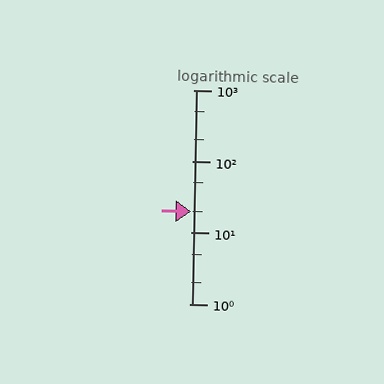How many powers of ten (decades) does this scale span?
The scale spans 3 decades, from 1 to 1000.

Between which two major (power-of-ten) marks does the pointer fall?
The pointer is between 10 and 100.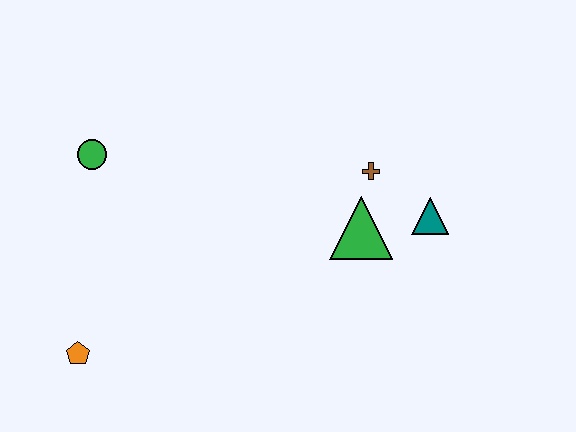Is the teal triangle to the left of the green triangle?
No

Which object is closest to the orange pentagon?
The green circle is closest to the orange pentagon.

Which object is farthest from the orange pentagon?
The teal triangle is farthest from the orange pentagon.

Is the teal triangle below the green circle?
Yes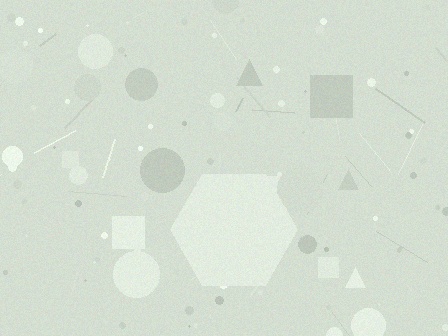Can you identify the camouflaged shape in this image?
The camouflaged shape is a hexagon.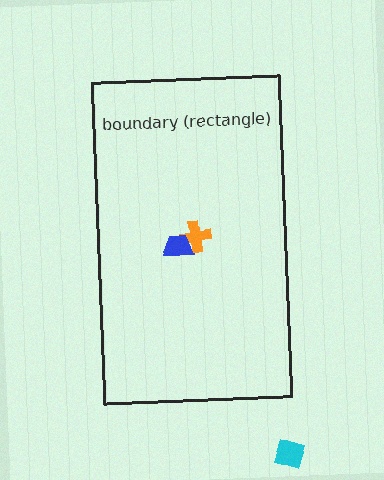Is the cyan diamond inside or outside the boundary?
Outside.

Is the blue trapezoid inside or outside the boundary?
Inside.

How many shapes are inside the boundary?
2 inside, 1 outside.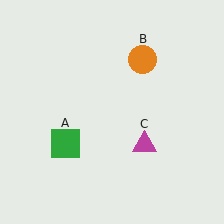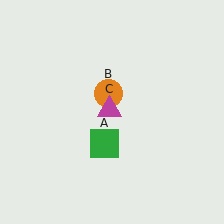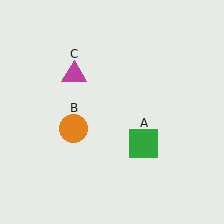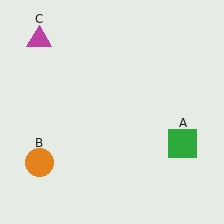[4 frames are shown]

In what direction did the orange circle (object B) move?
The orange circle (object B) moved down and to the left.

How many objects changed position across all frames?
3 objects changed position: green square (object A), orange circle (object B), magenta triangle (object C).